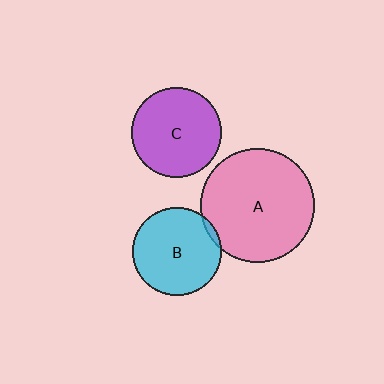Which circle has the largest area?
Circle A (pink).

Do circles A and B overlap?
Yes.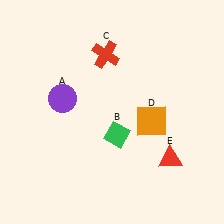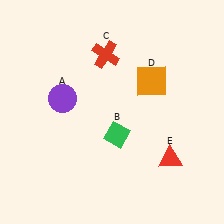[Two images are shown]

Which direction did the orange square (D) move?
The orange square (D) moved up.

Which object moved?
The orange square (D) moved up.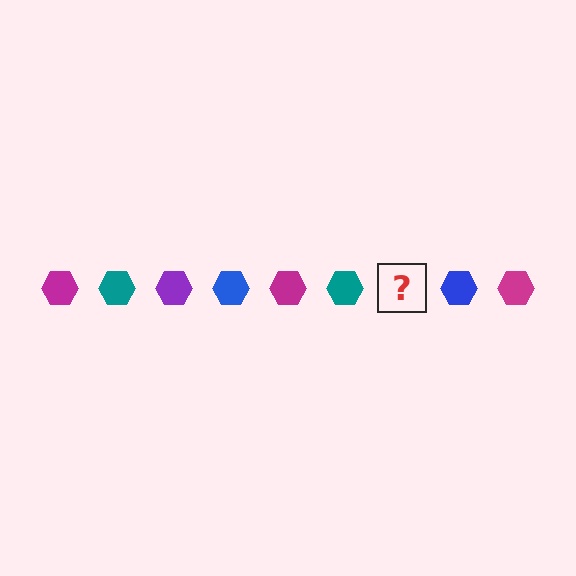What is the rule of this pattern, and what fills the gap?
The rule is that the pattern cycles through magenta, teal, purple, blue hexagons. The gap should be filled with a purple hexagon.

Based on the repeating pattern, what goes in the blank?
The blank should be a purple hexagon.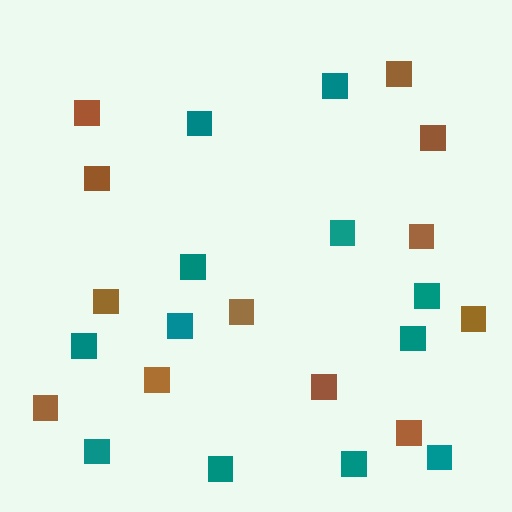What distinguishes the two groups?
There are 2 groups: one group of brown squares (12) and one group of teal squares (12).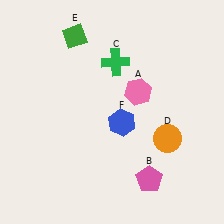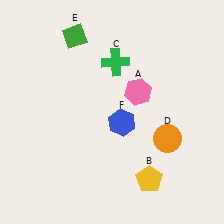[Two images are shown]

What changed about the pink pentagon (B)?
In Image 1, B is pink. In Image 2, it changed to yellow.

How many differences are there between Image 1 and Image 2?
There is 1 difference between the two images.